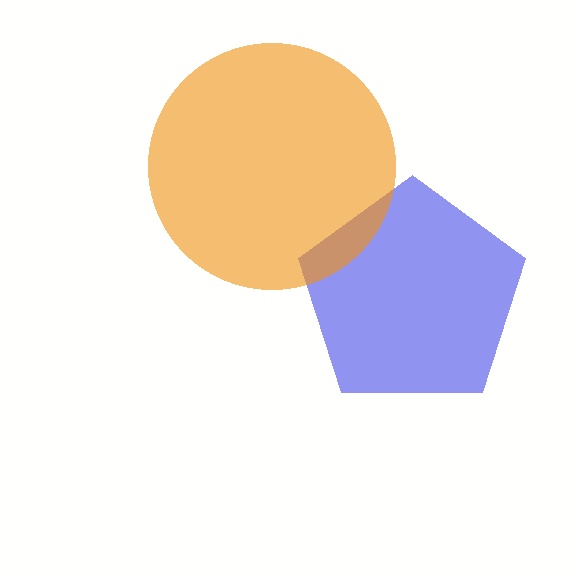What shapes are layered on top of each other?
The layered shapes are: a blue pentagon, an orange circle.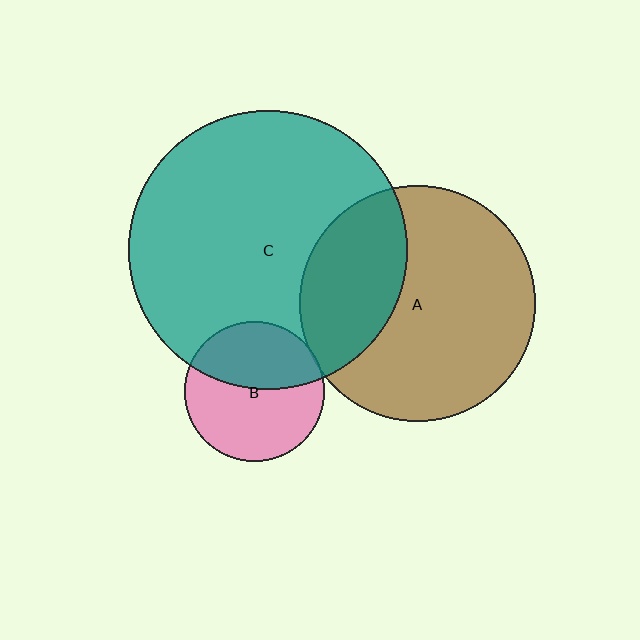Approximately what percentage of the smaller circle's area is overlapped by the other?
Approximately 30%.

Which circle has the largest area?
Circle C (teal).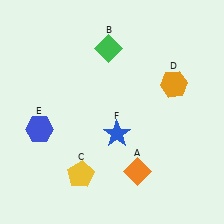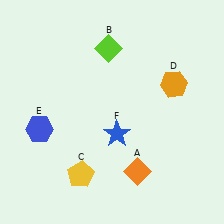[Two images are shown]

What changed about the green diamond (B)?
In Image 1, B is green. In Image 2, it changed to lime.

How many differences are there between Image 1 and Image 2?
There is 1 difference between the two images.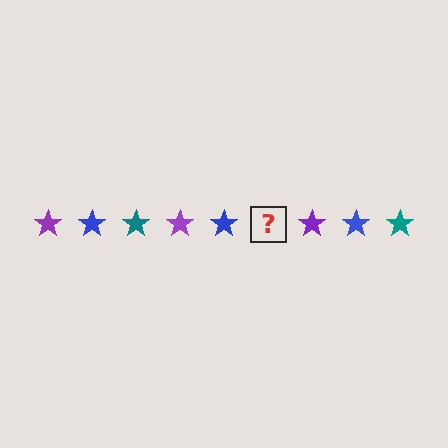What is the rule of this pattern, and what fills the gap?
The rule is that the pattern cycles through purple, blue, teal stars. The gap should be filled with a teal star.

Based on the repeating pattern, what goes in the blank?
The blank should be a teal star.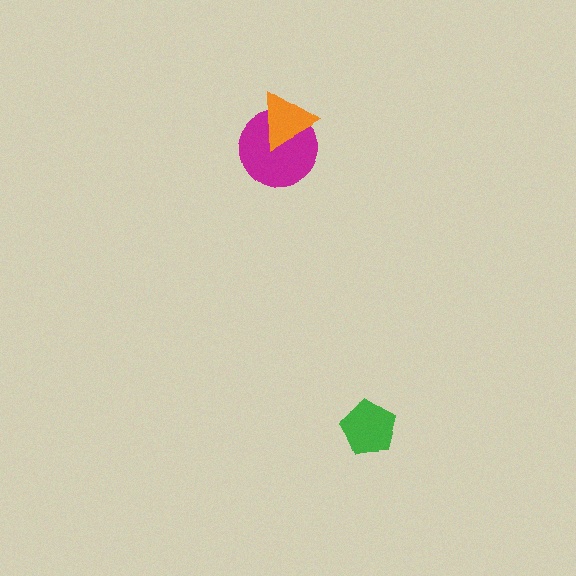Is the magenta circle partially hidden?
Yes, it is partially covered by another shape.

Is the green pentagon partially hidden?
No, no other shape covers it.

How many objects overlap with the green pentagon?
0 objects overlap with the green pentagon.